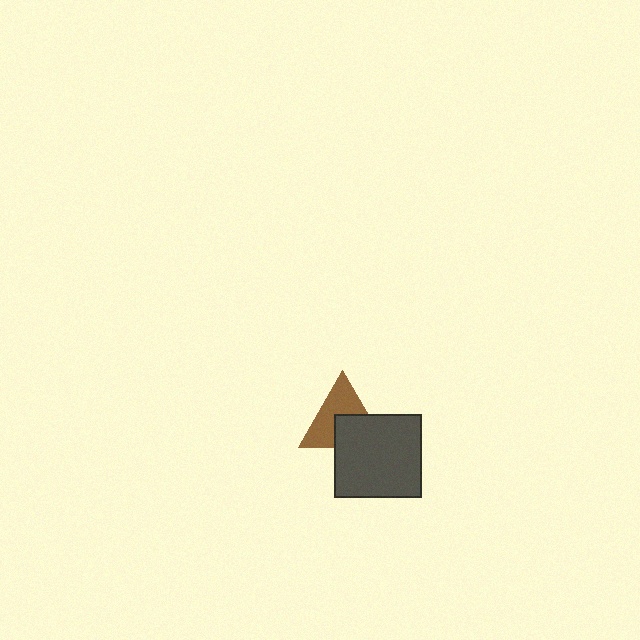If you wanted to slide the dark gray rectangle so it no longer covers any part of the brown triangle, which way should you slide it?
Slide it down — that is the most direct way to separate the two shapes.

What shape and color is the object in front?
The object in front is a dark gray rectangle.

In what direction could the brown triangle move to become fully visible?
The brown triangle could move up. That would shift it out from behind the dark gray rectangle entirely.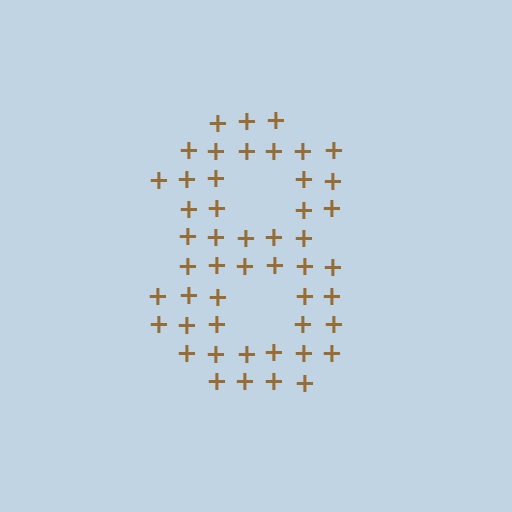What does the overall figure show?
The overall figure shows the digit 8.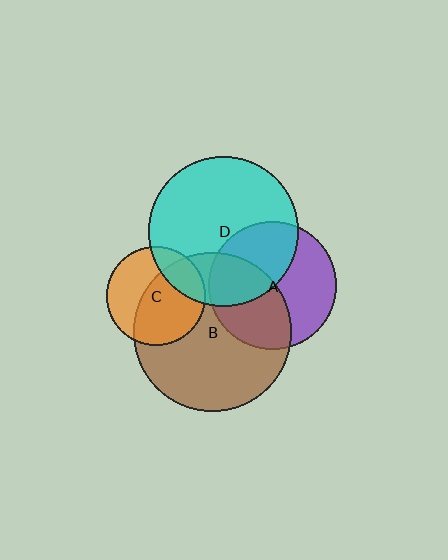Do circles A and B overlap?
Yes.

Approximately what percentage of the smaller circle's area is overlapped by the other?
Approximately 45%.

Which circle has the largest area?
Circle B (brown).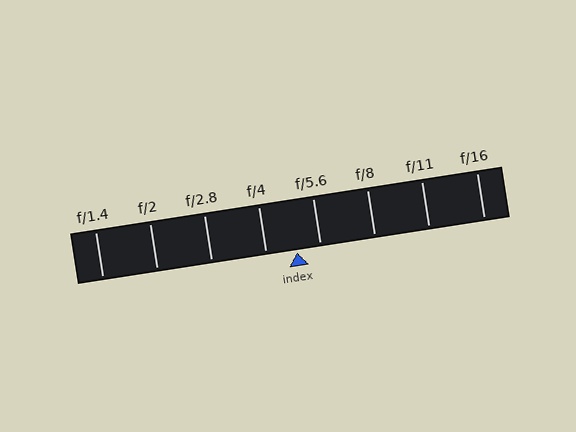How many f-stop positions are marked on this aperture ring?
There are 8 f-stop positions marked.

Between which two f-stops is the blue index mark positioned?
The index mark is between f/4 and f/5.6.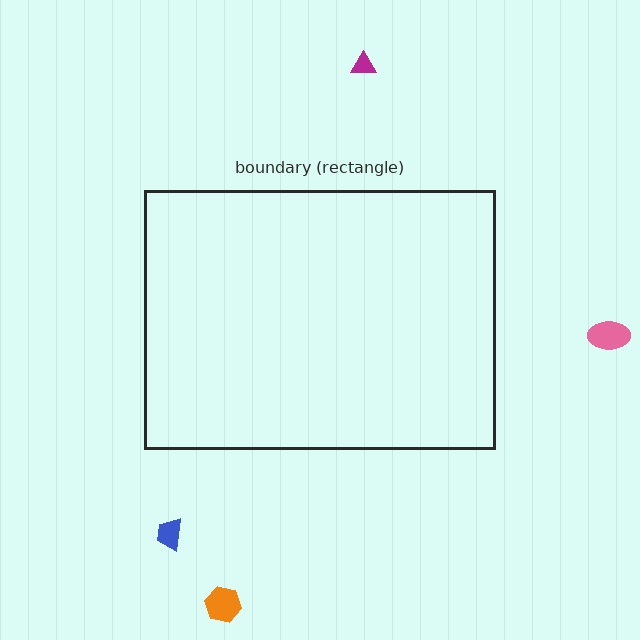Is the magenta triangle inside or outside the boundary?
Outside.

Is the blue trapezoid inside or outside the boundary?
Outside.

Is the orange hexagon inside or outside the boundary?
Outside.